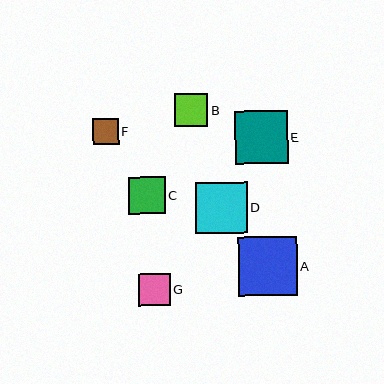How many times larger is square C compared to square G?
Square C is approximately 1.1 times the size of square G.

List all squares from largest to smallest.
From largest to smallest: A, E, D, C, B, G, F.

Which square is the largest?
Square A is the largest with a size of approximately 59 pixels.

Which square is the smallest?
Square F is the smallest with a size of approximately 26 pixels.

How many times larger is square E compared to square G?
Square E is approximately 1.7 times the size of square G.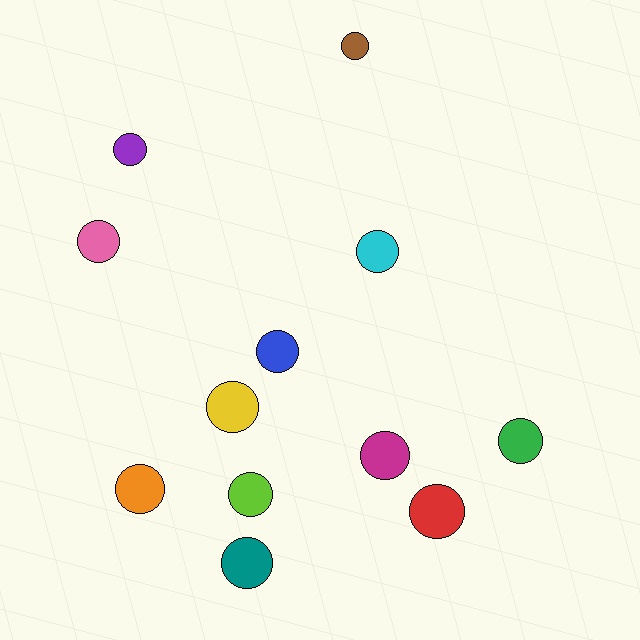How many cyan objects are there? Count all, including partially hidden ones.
There is 1 cyan object.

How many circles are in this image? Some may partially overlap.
There are 12 circles.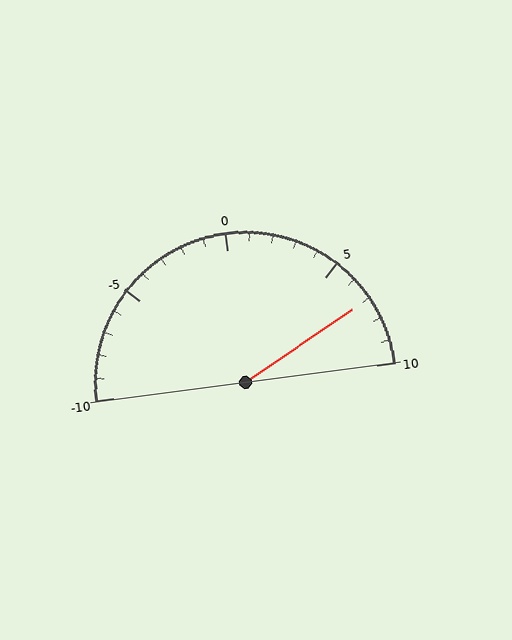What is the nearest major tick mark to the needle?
The nearest major tick mark is 5.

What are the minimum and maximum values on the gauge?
The gauge ranges from -10 to 10.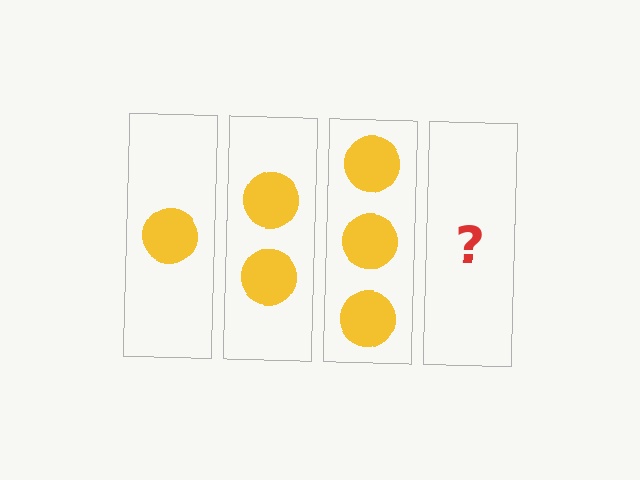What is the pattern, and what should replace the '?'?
The pattern is that each step adds one more circle. The '?' should be 4 circles.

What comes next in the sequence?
The next element should be 4 circles.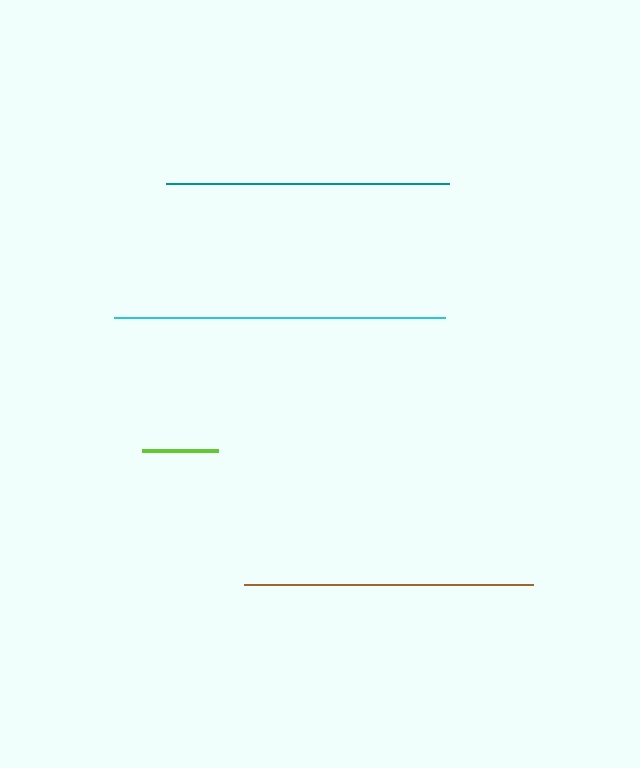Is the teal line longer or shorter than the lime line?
The teal line is longer than the lime line.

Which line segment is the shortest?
The lime line is the shortest at approximately 76 pixels.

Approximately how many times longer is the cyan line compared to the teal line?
The cyan line is approximately 1.2 times the length of the teal line.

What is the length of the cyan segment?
The cyan segment is approximately 331 pixels long.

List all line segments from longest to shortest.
From longest to shortest: cyan, brown, teal, lime.